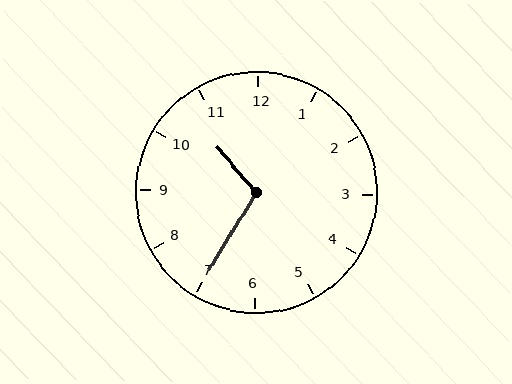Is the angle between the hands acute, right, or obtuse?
It is obtuse.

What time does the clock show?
10:35.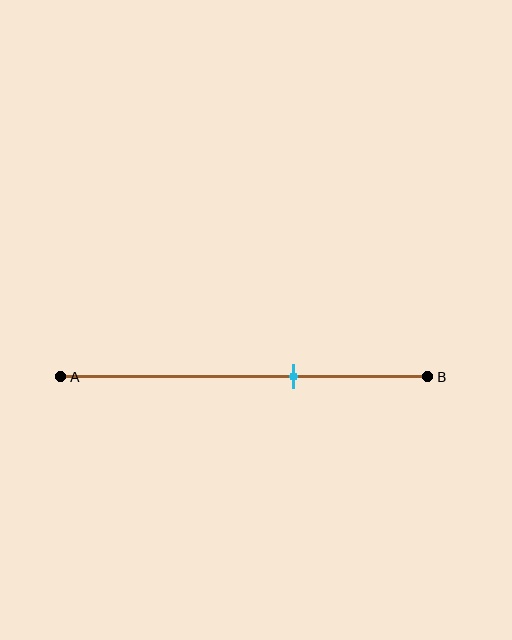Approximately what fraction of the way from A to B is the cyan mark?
The cyan mark is approximately 65% of the way from A to B.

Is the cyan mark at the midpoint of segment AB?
No, the mark is at about 65% from A, not at the 50% midpoint.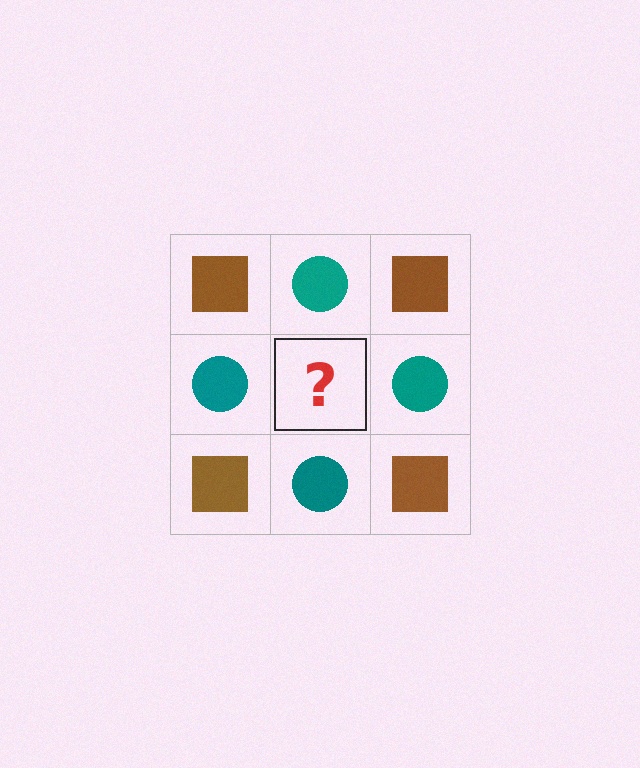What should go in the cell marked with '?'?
The missing cell should contain a brown square.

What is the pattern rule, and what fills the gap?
The rule is that it alternates brown square and teal circle in a checkerboard pattern. The gap should be filled with a brown square.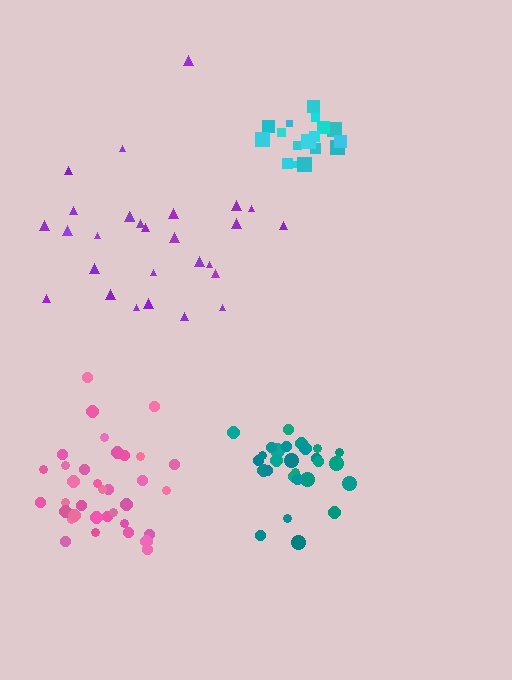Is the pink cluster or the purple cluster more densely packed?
Pink.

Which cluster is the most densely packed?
Teal.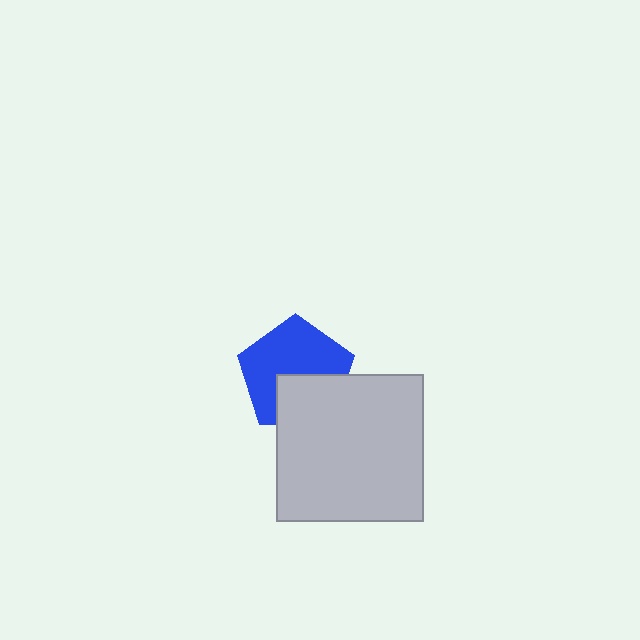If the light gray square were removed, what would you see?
You would see the complete blue pentagon.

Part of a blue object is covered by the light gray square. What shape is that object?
It is a pentagon.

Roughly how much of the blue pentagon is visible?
About half of it is visible (roughly 63%).